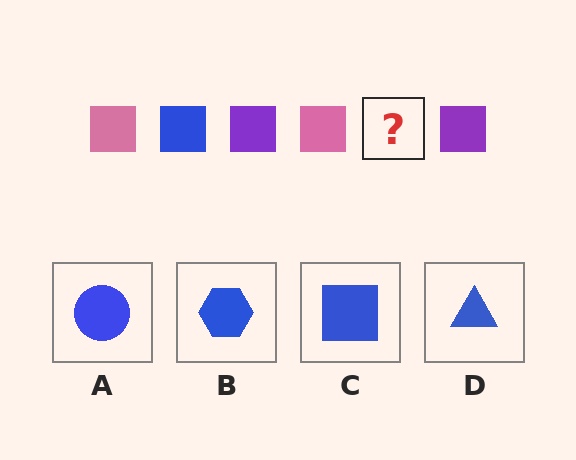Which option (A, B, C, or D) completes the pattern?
C.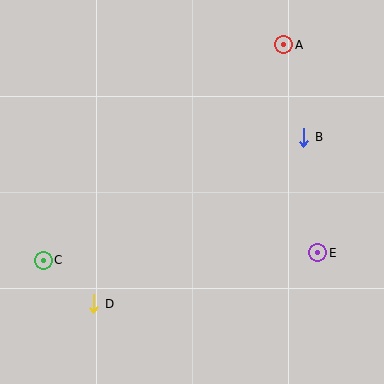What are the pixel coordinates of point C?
Point C is at (43, 260).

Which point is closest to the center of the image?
Point B at (304, 137) is closest to the center.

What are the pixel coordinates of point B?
Point B is at (304, 137).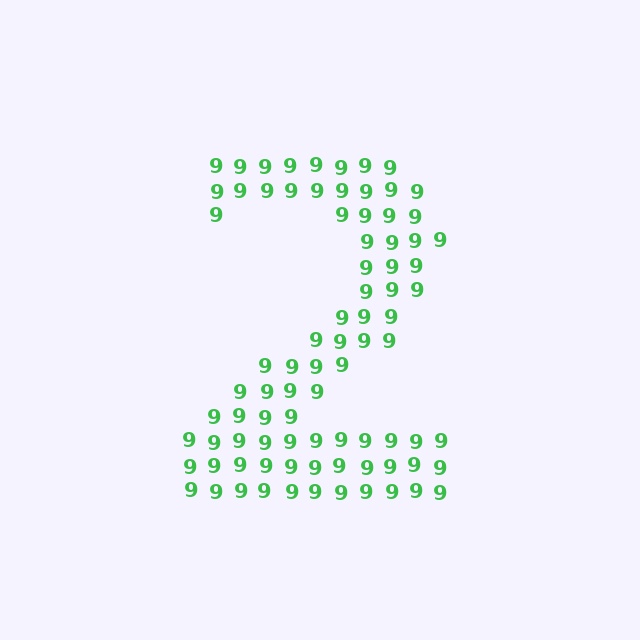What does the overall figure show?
The overall figure shows the digit 2.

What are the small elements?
The small elements are digit 9's.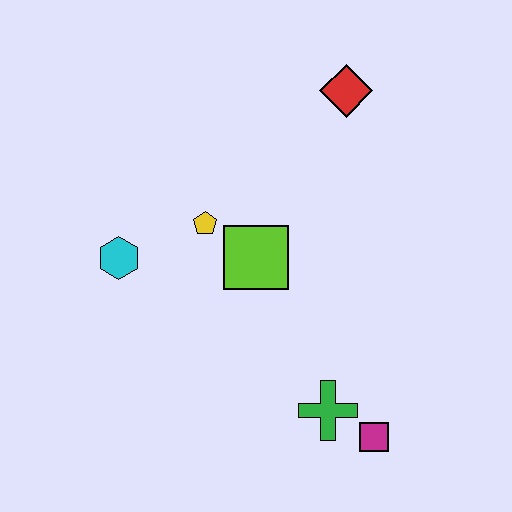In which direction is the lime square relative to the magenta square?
The lime square is above the magenta square.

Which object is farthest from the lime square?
The magenta square is farthest from the lime square.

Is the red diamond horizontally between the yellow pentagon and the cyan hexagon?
No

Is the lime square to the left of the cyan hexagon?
No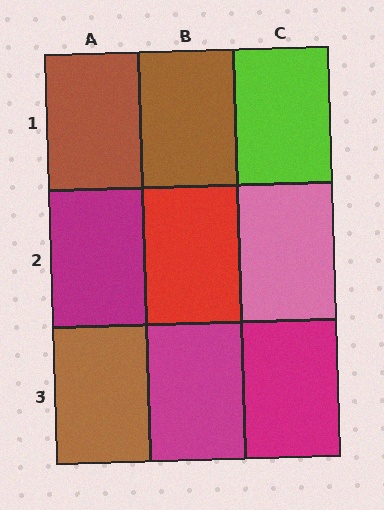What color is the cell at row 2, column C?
Pink.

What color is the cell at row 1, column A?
Brown.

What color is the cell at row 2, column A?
Magenta.